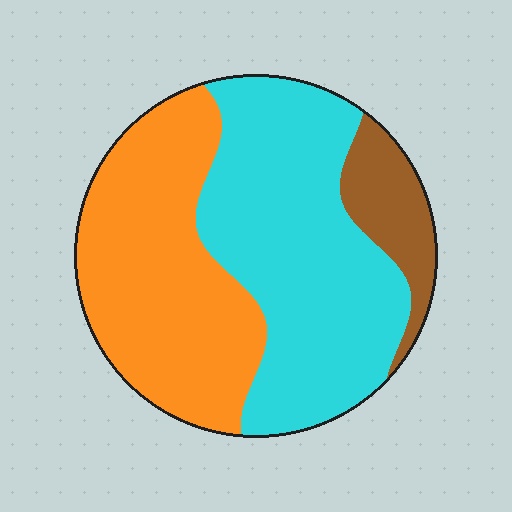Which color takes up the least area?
Brown, at roughly 10%.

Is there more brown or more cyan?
Cyan.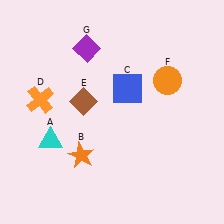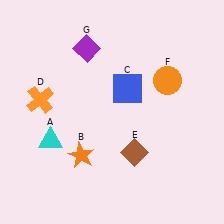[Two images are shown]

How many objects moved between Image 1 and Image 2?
1 object moved between the two images.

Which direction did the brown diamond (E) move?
The brown diamond (E) moved down.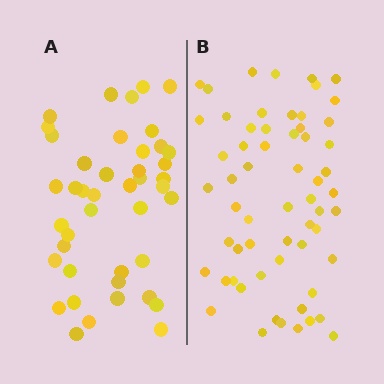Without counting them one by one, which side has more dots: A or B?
Region B (the right region) has more dots.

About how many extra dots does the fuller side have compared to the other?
Region B has approximately 15 more dots than region A.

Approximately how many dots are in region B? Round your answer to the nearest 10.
About 60 dots.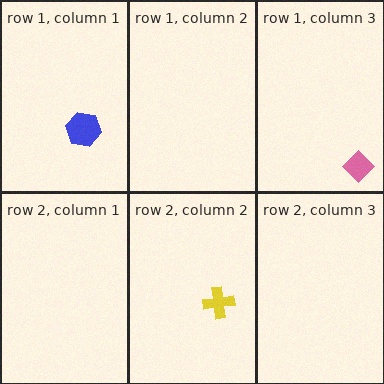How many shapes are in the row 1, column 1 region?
1.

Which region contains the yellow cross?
The row 2, column 2 region.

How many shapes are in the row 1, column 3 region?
1.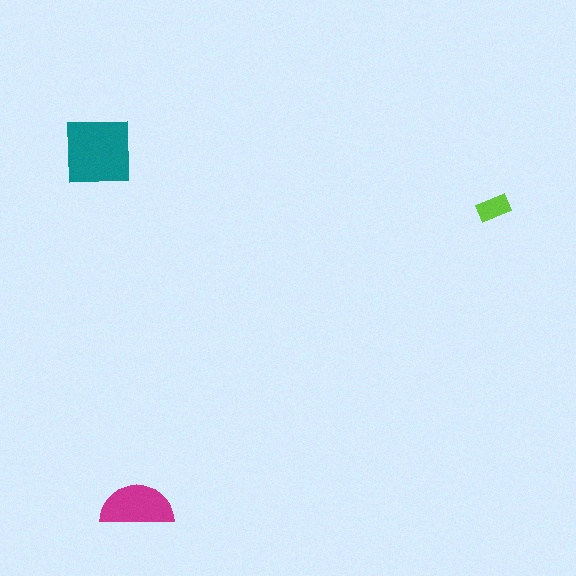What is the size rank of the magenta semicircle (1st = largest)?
2nd.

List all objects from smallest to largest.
The lime rectangle, the magenta semicircle, the teal square.